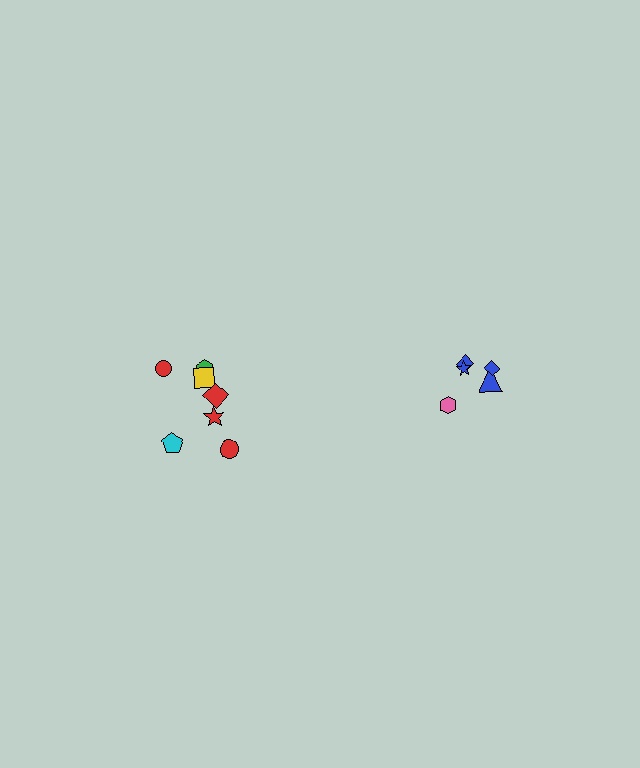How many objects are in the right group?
There are 5 objects.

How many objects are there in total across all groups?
There are 12 objects.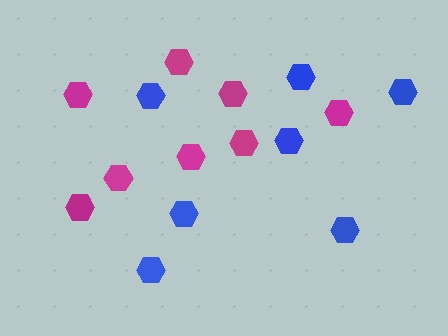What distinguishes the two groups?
There are 2 groups: one group of magenta hexagons (8) and one group of blue hexagons (7).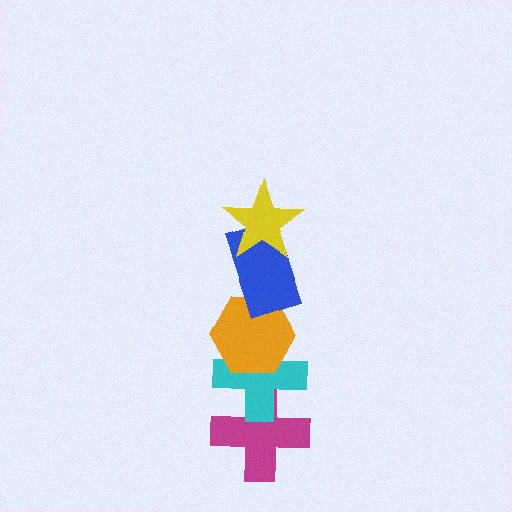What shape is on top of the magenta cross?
The cyan cross is on top of the magenta cross.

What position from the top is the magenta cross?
The magenta cross is 5th from the top.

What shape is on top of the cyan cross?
The orange hexagon is on top of the cyan cross.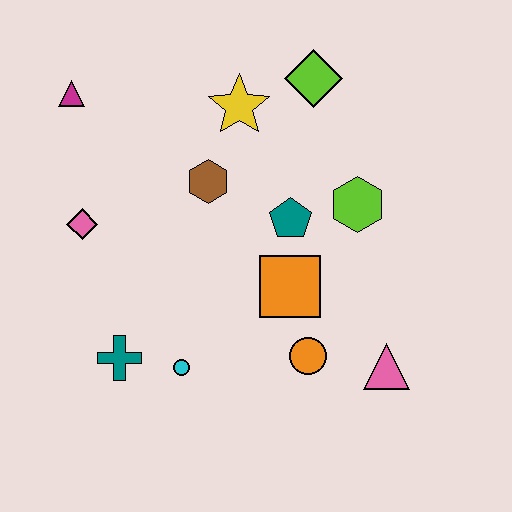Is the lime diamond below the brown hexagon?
No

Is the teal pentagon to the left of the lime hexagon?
Yes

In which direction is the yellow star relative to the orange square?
The yellow star is above the orange square.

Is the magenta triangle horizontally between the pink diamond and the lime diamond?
No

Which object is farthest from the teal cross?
The lime diamond is farthest from the teal cross.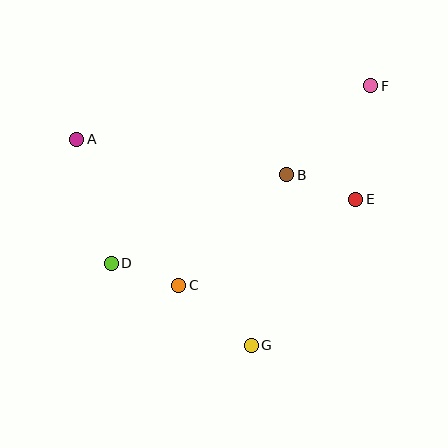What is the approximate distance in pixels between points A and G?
The distance between A and G is approximately 270 pixels.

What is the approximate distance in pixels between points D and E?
The distance between D and E is approximately 253 pixels.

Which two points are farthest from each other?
Points D and F are farthest from each other.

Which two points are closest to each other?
Points C and D are closest to each other.